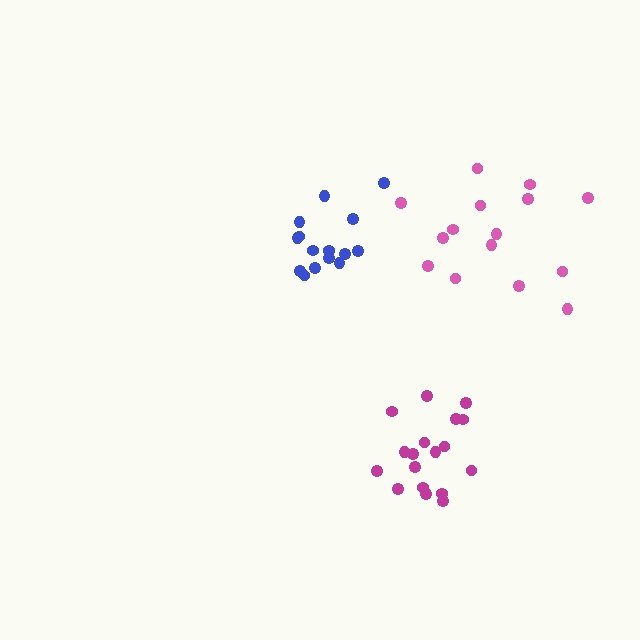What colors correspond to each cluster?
The clusters are colored: blue, magenta, pink.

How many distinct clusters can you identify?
There are 3 distinct clusters.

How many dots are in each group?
Group 1: 15 dots, Group 2: 18 dots, Group 3: 15 dots (48 total).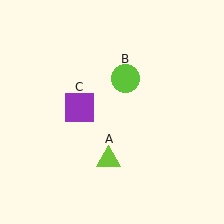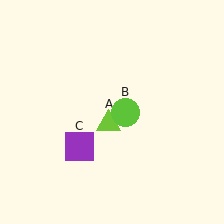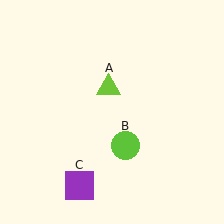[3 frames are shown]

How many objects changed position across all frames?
3 objects changed position: lime triangle (object A), lime circle (object B), purple square (object C).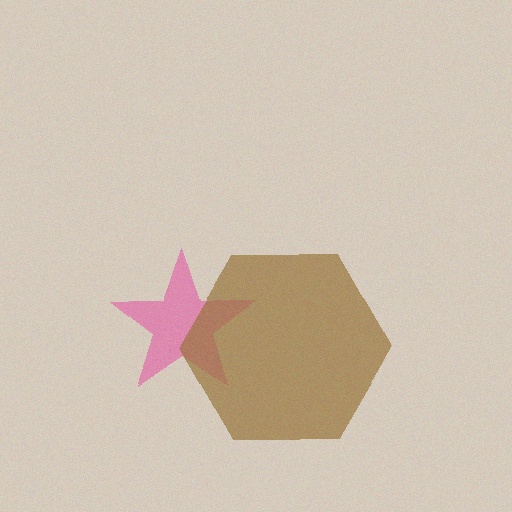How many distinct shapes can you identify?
There are 2 distinct shapes: a pink star, a brown hexagon.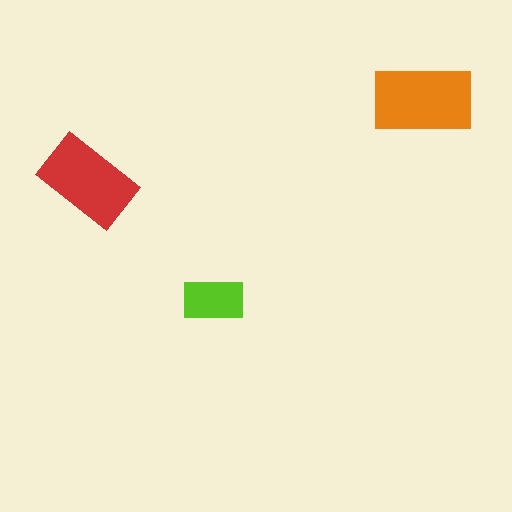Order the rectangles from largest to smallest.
the orange one, the red one, the lime one.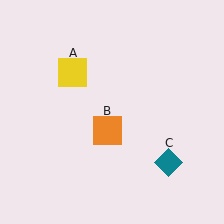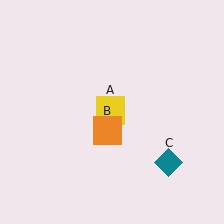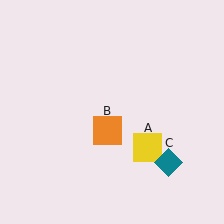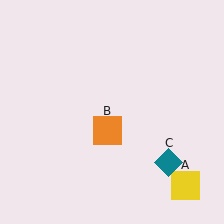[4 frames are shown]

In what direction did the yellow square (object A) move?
The yellow square (object A) moved down and to the right.